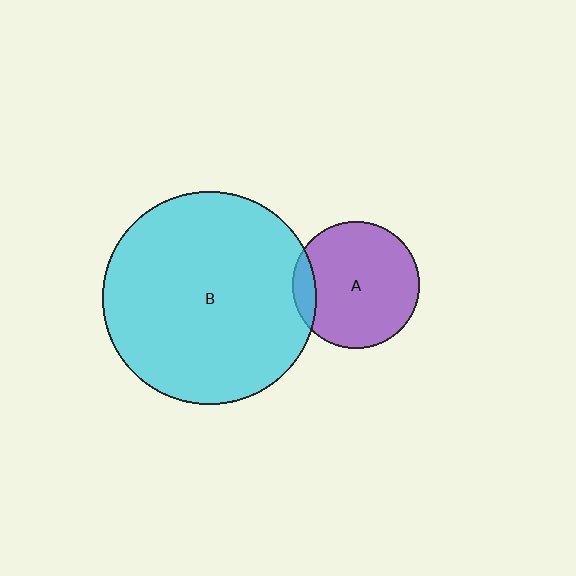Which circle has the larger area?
Circle B (cyan).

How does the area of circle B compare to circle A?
Approximately 2.8 times.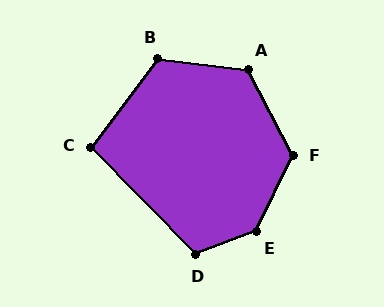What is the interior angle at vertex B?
Approximately 120 degrees (obtuse).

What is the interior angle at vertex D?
Approximately 114 degrees (obtuse).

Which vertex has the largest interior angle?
E, at approximately 137 degrees.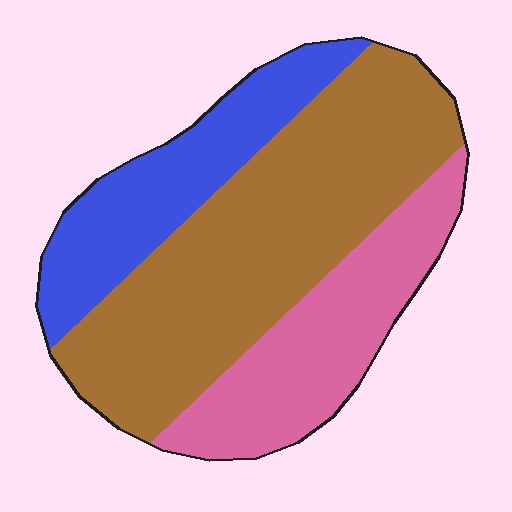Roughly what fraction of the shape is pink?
Pink covers about 25% of the shape.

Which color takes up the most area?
Brown, at roughly 50%.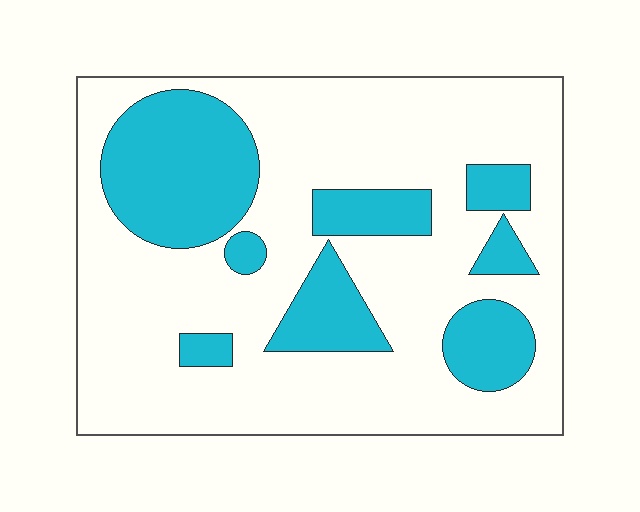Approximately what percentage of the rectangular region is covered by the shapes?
Approximately 30%.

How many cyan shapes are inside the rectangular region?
8.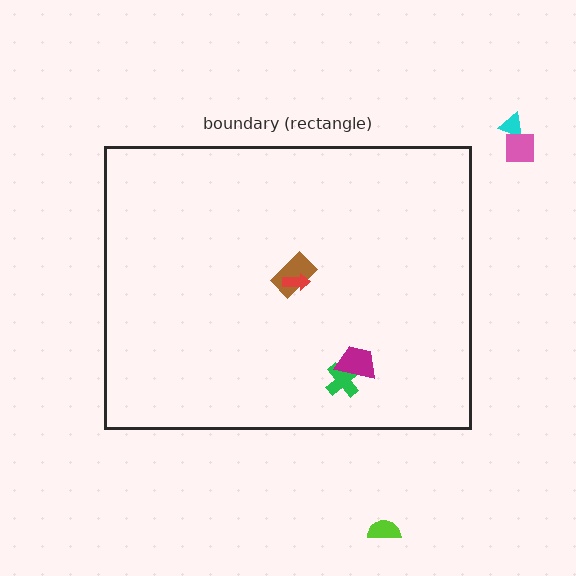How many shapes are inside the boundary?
4 inside, 3 outside.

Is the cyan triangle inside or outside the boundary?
Outside.